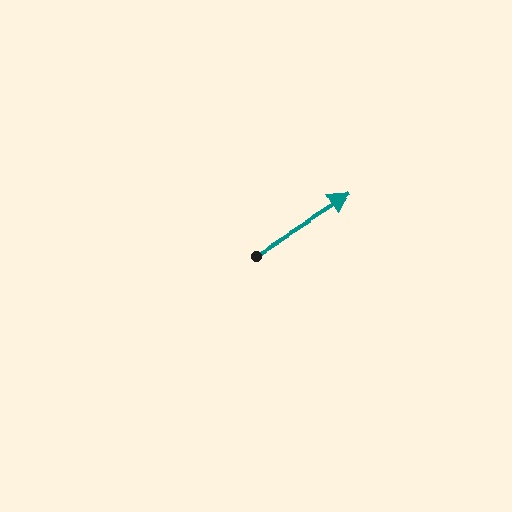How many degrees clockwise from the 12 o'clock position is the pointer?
Approximately 58 degrees.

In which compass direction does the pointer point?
Northeast.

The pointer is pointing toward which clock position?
Roughly 2 o'clock.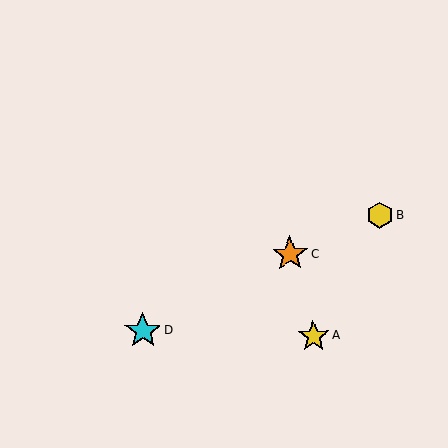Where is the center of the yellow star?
The center of the yellow star is at (314, 336).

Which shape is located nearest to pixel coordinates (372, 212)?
The yellow hexagon (labeled B) at (380, 215) is nearest to that location.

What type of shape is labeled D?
Shape D is a cyan star.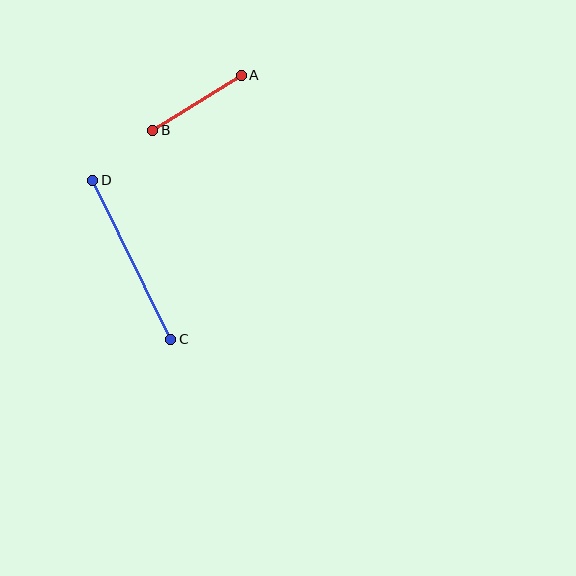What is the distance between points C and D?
The distance is approximately 177 pixels.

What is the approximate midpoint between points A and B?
The midpoint is at approximately (197, 103) pixels.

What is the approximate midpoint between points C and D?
The midpoint is at approximately (132, 260) pixels.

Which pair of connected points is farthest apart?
Points C and D are farthest apart.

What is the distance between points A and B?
The distance is approximately 104 pixels.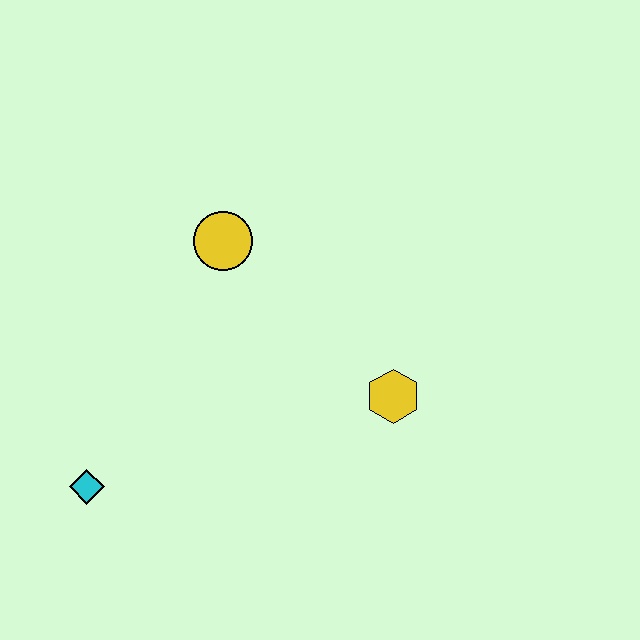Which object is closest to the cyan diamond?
The yellow circle is closest to the cyan diamond.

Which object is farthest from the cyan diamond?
The yellow hexagon is farthest from the cyan diamond.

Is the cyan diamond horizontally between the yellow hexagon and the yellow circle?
No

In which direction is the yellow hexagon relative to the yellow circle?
The yellow hexagon is to the right of the yellow circle.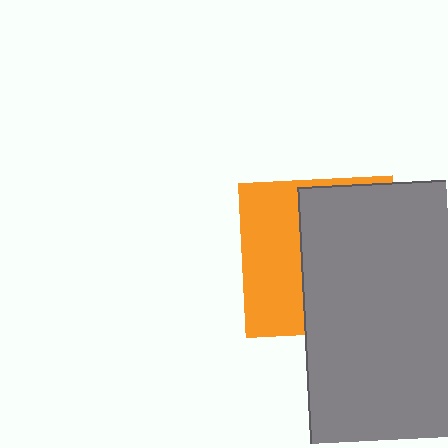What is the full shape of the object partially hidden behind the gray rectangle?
The partially hidden object is an orange square.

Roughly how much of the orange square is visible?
A small part of it is visible (roughly 42%).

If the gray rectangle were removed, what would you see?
You would see the complete orange square.